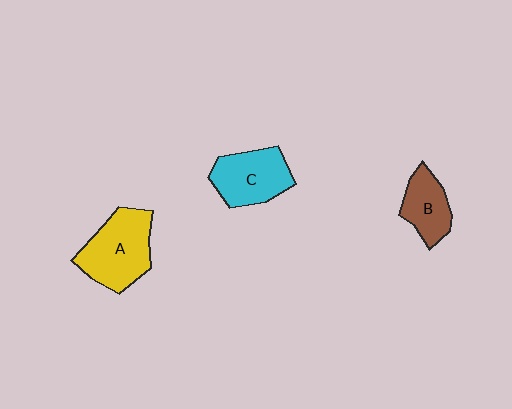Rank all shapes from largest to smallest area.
From largest to smallest: A (yellow), C (cyan), B (brown).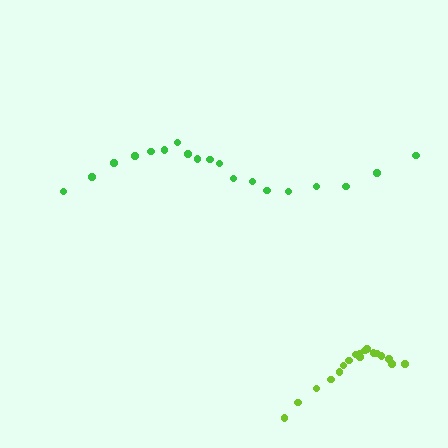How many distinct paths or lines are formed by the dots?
There are 2 distinct paths.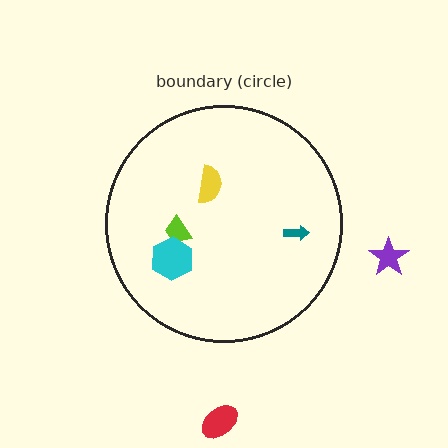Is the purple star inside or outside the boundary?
Outside.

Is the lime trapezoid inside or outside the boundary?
Inside.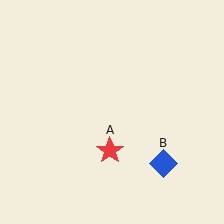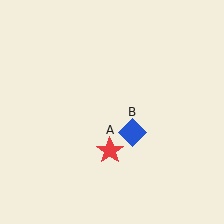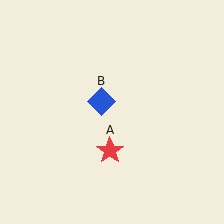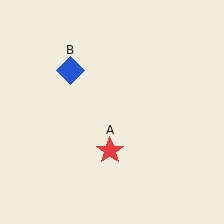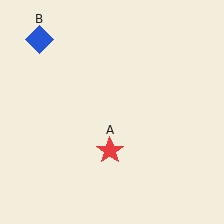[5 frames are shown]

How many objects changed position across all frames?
1 object changed position: blue diamond (object B).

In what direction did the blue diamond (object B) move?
The blue diamond (object B) moved up and to the left.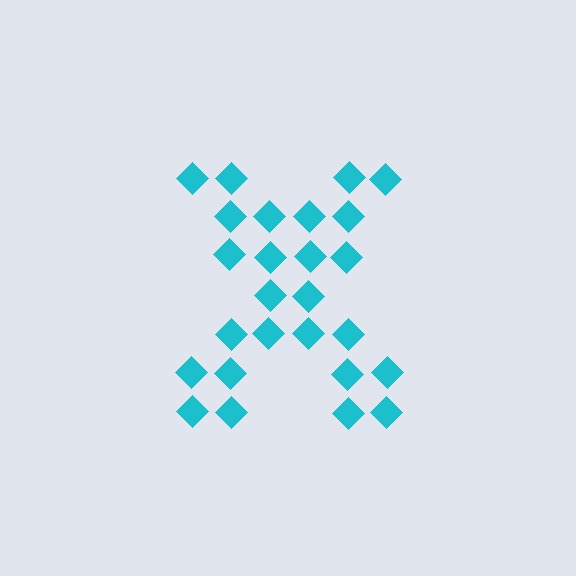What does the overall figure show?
The overall figure shows the letter X.